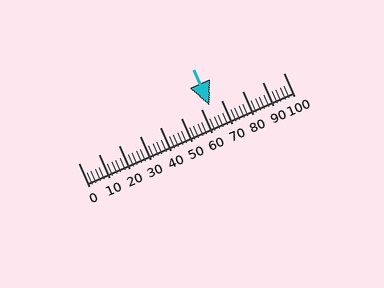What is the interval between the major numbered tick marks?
The major tick marks are spaced 10 units apart.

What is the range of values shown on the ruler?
The ruler shows values from 0 to 100.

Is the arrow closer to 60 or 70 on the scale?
The arrow is closer to 60.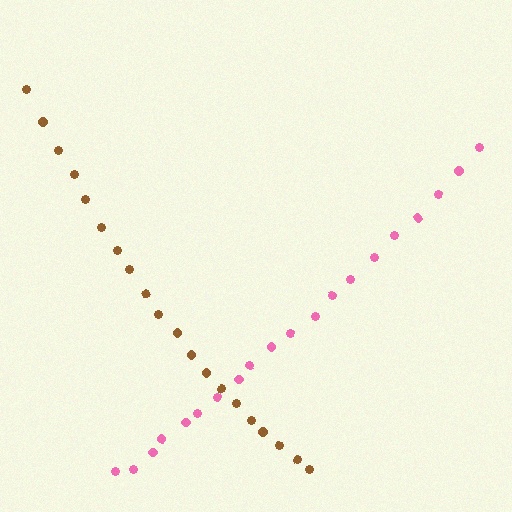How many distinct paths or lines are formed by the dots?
There are 2 distinct paths.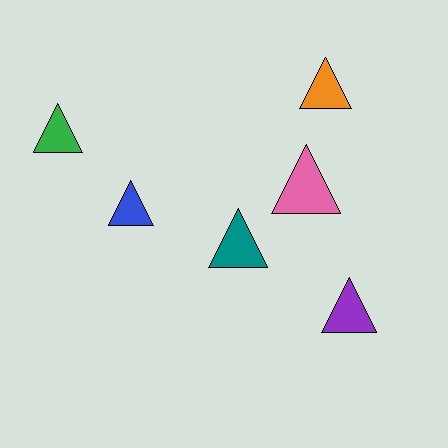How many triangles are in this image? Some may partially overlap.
There are 6 triangles.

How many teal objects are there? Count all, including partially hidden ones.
There is 1 teal object.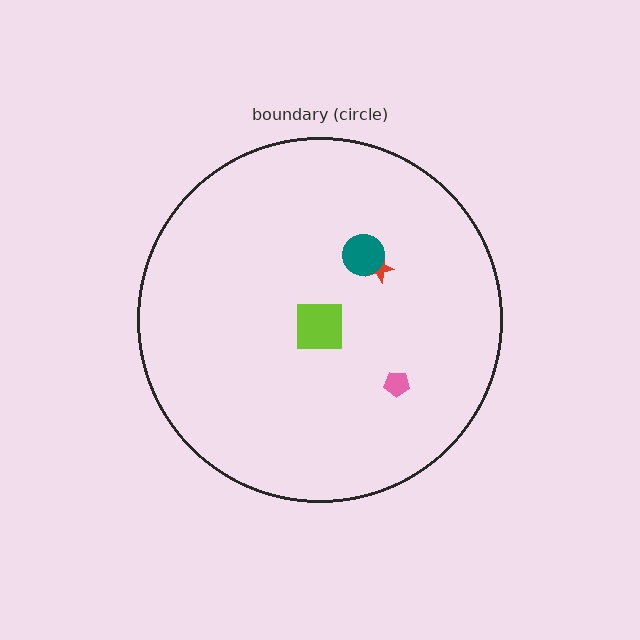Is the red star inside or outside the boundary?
Inside.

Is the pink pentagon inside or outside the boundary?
Inside.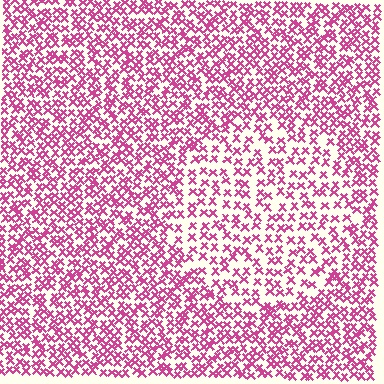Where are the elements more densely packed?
The elements are more densely packed outside the circle boundary.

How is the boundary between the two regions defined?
The boundary is defined by a change in element density (approximately 1.7x ratio). All elements are the same color, size, and shape.